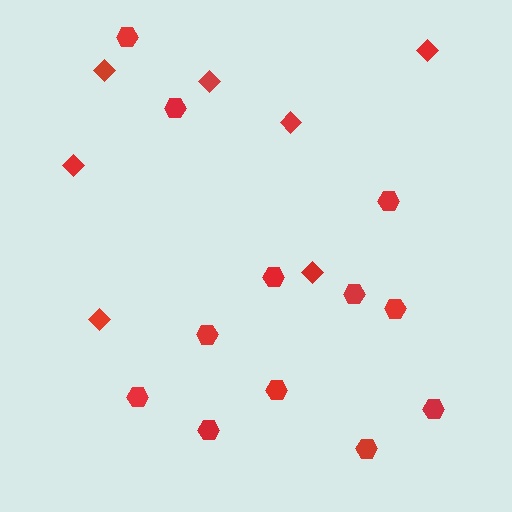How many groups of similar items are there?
There are 2 groups: one group of hexagons (12) and one group of diamonds (7).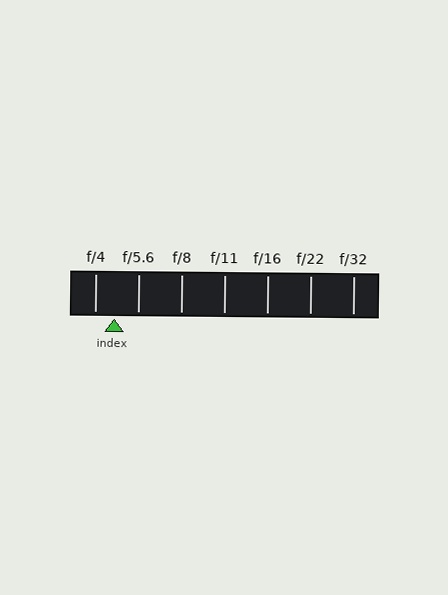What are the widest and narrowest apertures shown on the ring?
The widest aperture shown is f/4 and the narrowest is f/32.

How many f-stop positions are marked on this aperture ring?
There are 7 f-stop positions marked.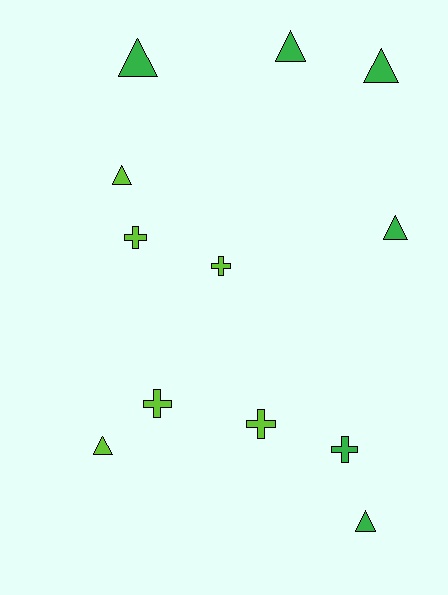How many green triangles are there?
There are 5 green triangles.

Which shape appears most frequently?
Triangle, with 7 objects.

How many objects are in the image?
There are 12 objects.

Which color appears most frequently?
Lime, with 6 objects.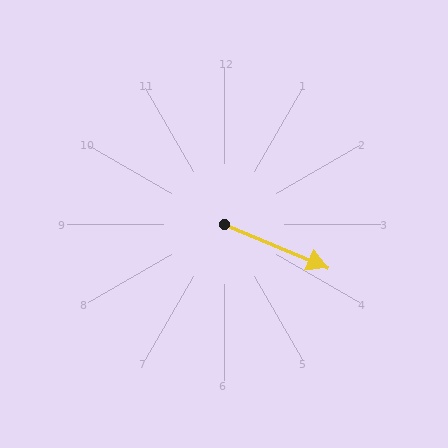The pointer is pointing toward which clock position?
Roughly 4 o'clock.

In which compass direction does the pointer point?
Southeast.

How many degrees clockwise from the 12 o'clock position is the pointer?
Approximately 113 degrees.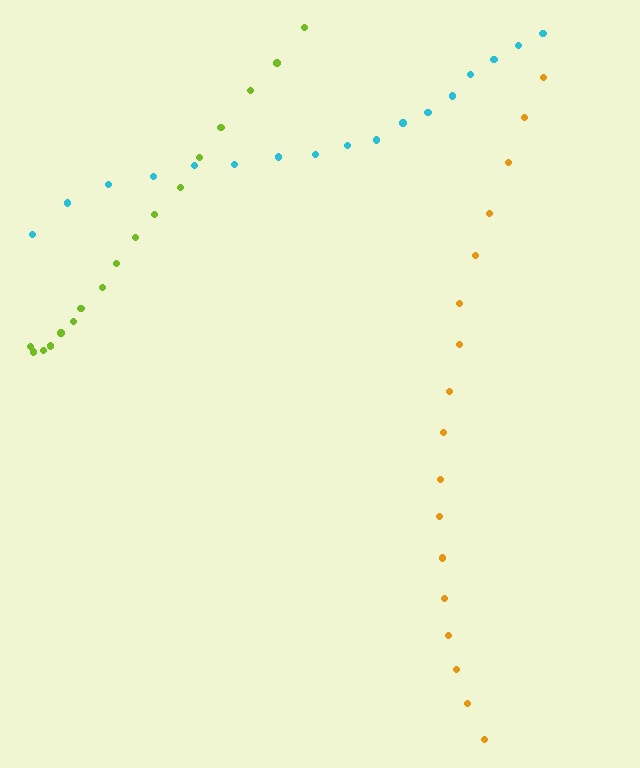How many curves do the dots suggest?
There are 3 distinct paths.